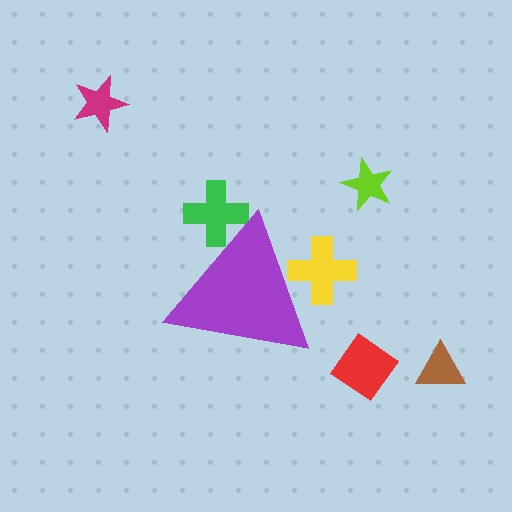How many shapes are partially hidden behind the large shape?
2 shapes are partially hidden.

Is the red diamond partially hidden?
No, the red diamond is fully visible.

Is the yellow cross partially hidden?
Yes, the yellow cross is partially hidden behind the purple triangle.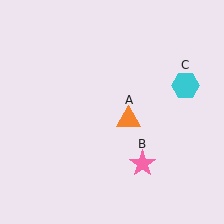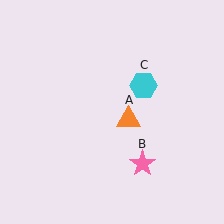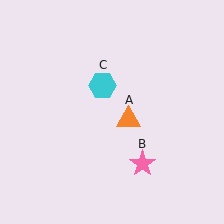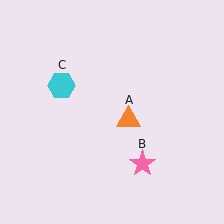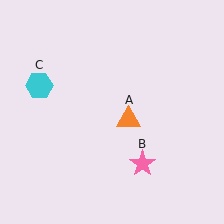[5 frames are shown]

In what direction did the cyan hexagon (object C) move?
The cyan hexagon (object C) moved left.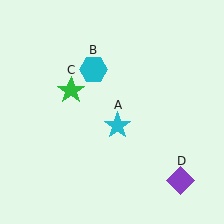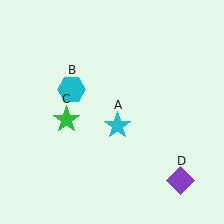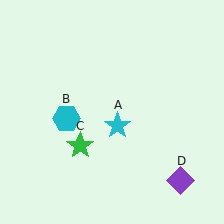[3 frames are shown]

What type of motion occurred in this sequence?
The cyan hexagon (object B), green star (object C) rotated counterclockwise around the center of the scene.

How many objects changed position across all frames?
2 objects changed position: cyan hexagon (object B), green star (object C).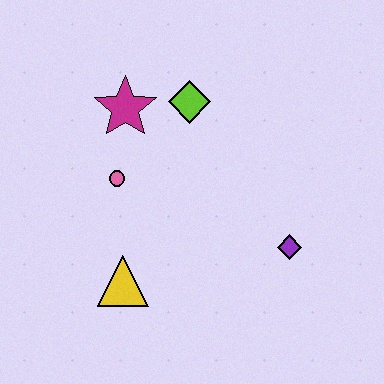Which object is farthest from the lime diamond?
The yellow triangle is farthest from the lime diamond.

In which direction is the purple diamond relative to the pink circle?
The purple diamond is to the right of the pink circle.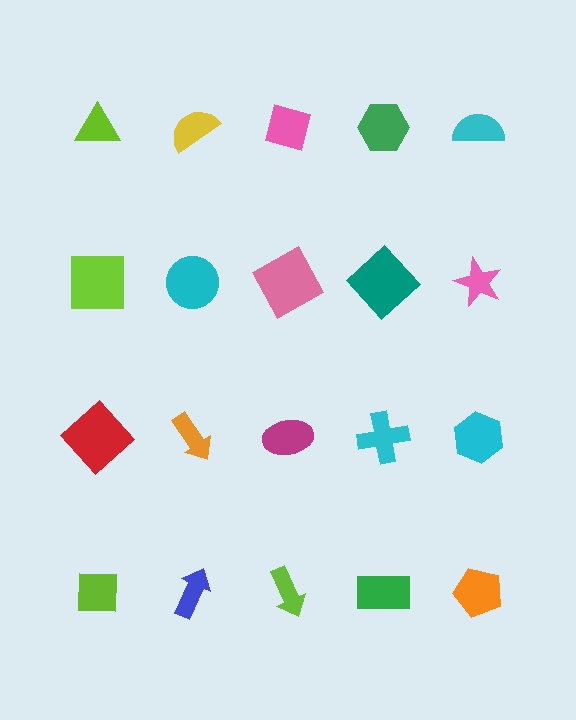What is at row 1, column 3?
A pink square.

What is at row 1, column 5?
A cyan semicircle.